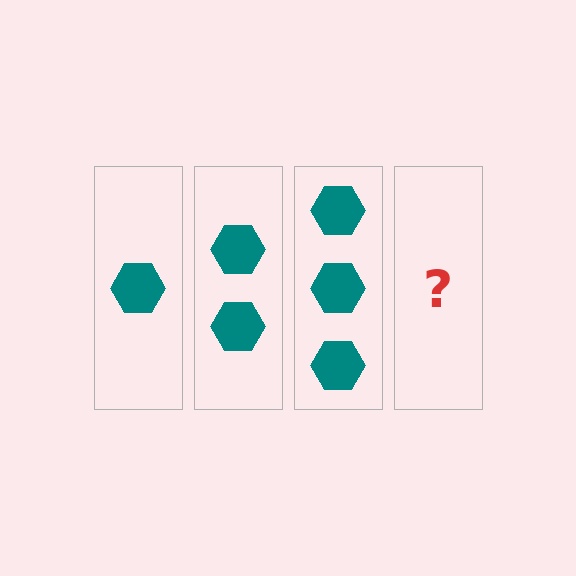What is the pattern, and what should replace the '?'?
The pattern is that each step adds one more hexagon. The '?' should be 4 hexagons.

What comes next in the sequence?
The next element should be 4 hexagons.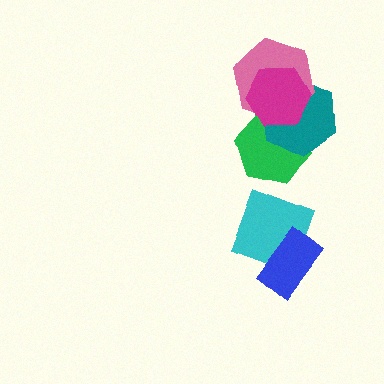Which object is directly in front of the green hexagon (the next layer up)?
The teal hexagon is directly in front of the green hexagon.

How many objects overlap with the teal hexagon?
3 objects overlap with the teal hexagon.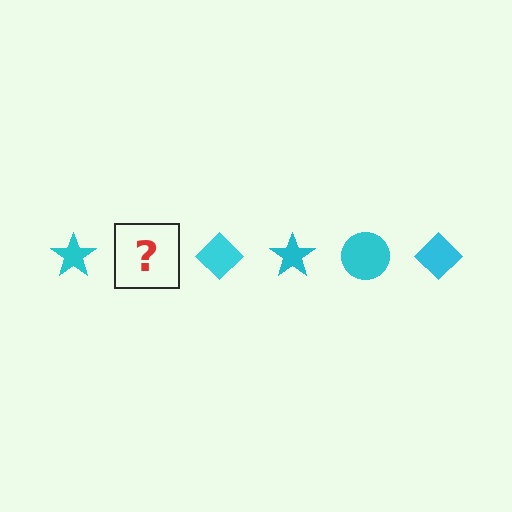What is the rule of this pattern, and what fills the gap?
The rule is that the pattern cycles through star, circle, diamond shapes in cyan. The gap should be filled with a cyan circle.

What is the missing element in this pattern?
The missing element is a cyan circle.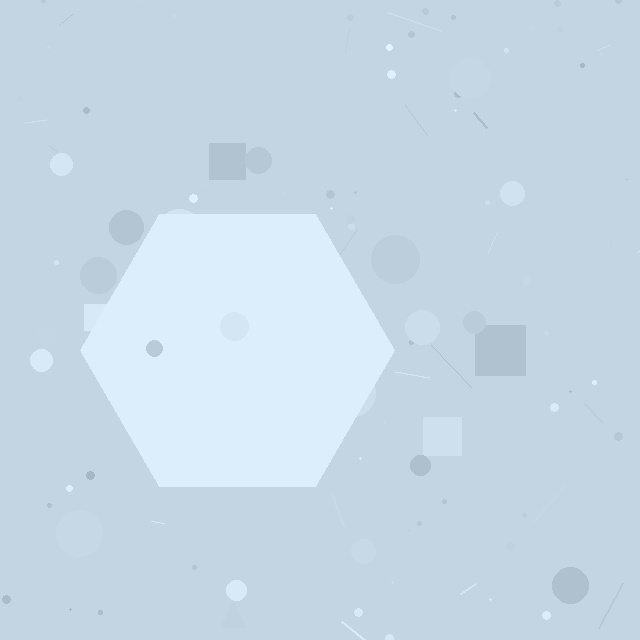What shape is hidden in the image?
A hexagon is hidden in the image.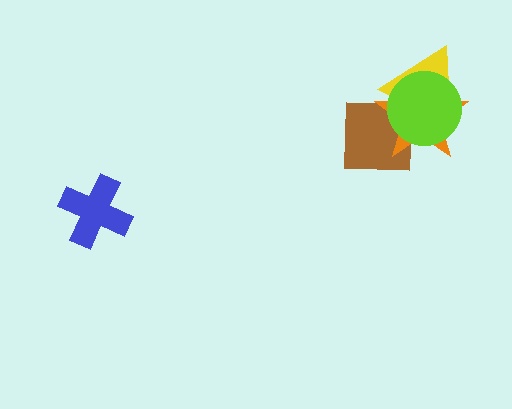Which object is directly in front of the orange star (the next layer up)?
The yellow triangle is directly in front of the orange star.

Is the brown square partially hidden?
Yes, it is partially covered by another shape.